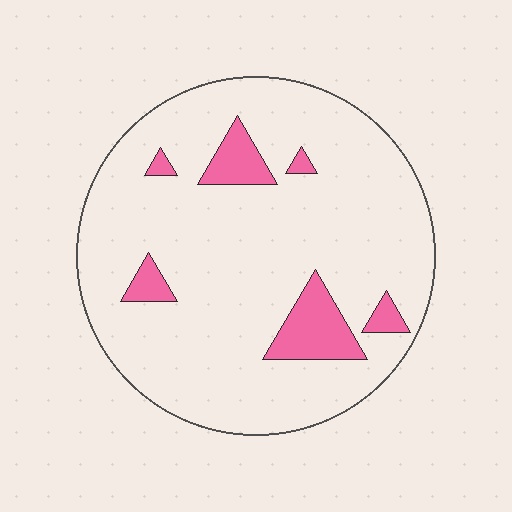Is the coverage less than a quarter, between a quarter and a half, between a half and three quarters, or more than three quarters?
Less than a quarter.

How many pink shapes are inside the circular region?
6.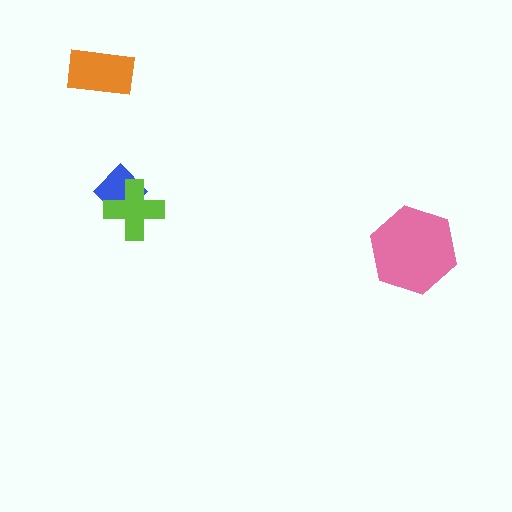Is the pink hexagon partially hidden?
No, no other shape covers it.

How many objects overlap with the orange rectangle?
0 objects overlap with the orange rectangle.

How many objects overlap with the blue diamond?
1 object overlaps with the blue diamond.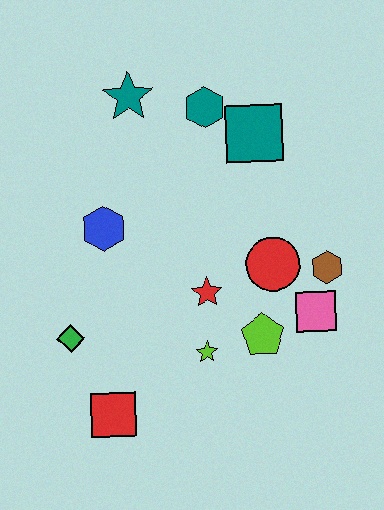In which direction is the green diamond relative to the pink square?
The green diamond is to the left of the pink square.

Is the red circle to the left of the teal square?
No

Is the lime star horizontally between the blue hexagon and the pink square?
Yes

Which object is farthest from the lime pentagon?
The teal star is farthest from the lime pentagon.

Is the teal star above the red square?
Yes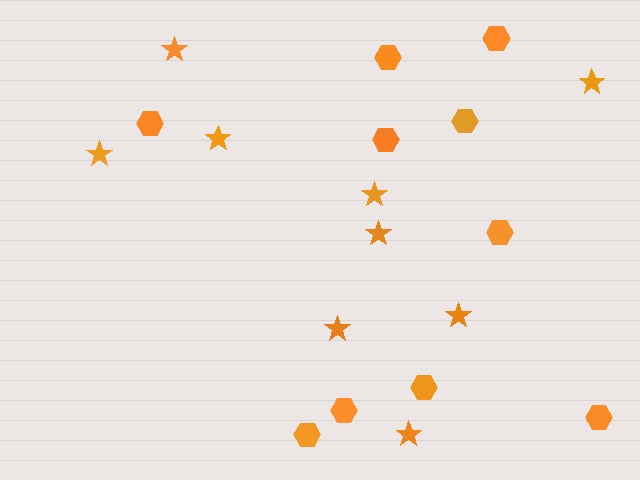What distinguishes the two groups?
There are 2 groups: one group of hexagons (10) and one group of stars (9).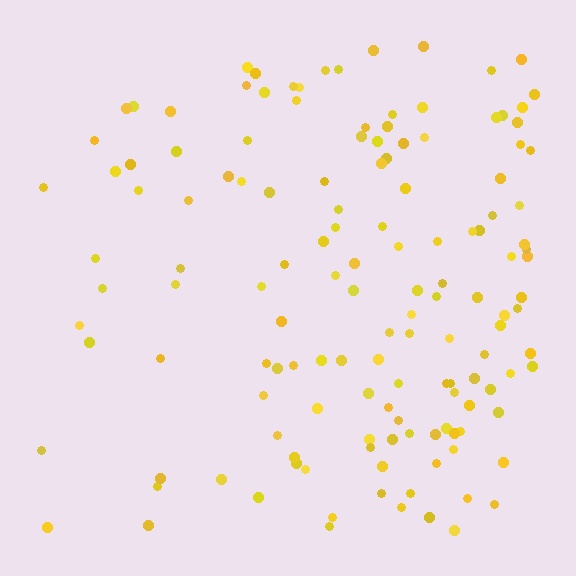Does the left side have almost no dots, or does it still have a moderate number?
Still a moderate number, just noticeably fewer than the right.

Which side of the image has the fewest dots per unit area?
The left.